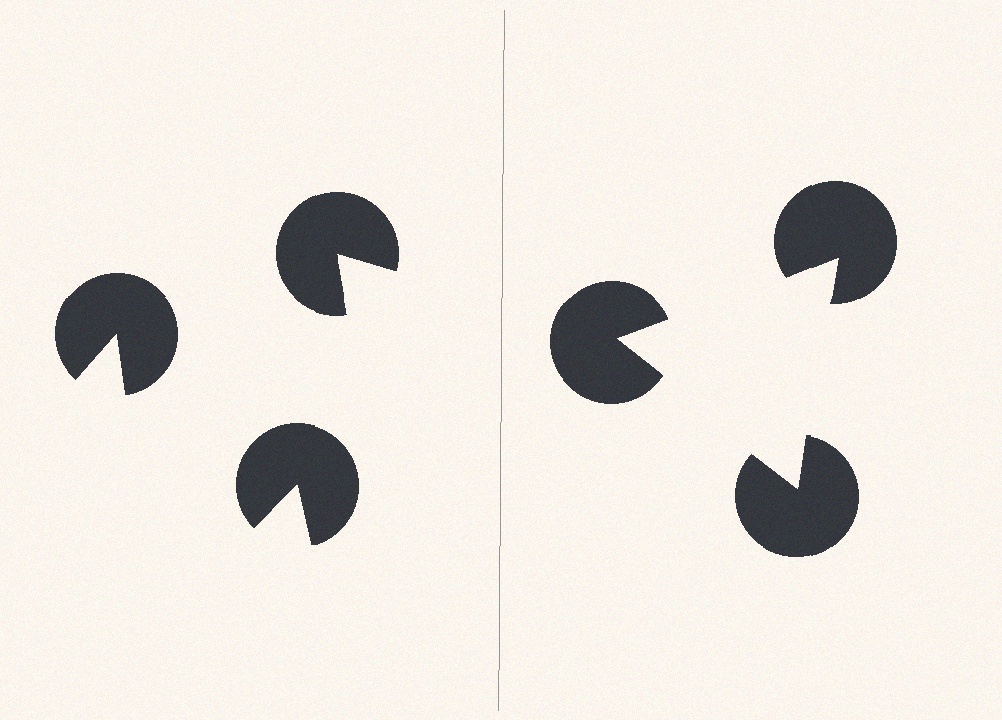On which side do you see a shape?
An illusory triangle appears on the right side. On the left side the wedge cuts are rotated, so no coherent shape forms.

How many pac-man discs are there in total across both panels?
6 — 3 on each side.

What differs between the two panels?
The pac-man discs are positioned identically on both sides; only the wedge orientations differ. On the right they align to a triangle; on the left they are misaligned.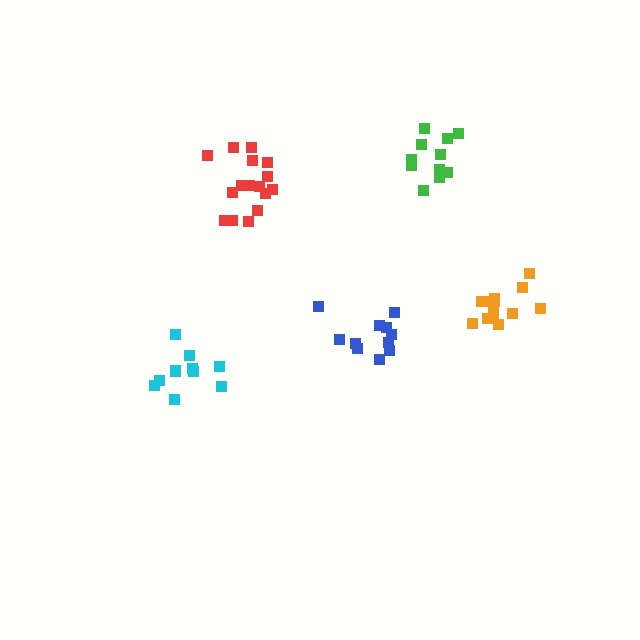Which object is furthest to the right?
The orange cluster is rightmost.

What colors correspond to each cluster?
The clusters are colored: red, green, blue, cyan, orange.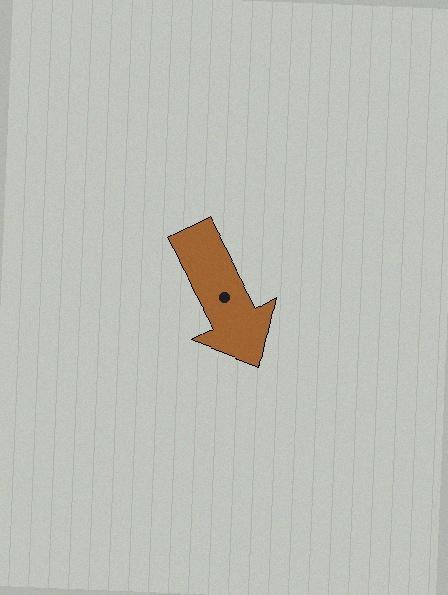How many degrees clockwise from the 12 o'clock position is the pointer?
Approximately 152 degrees.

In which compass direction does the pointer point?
Southeast.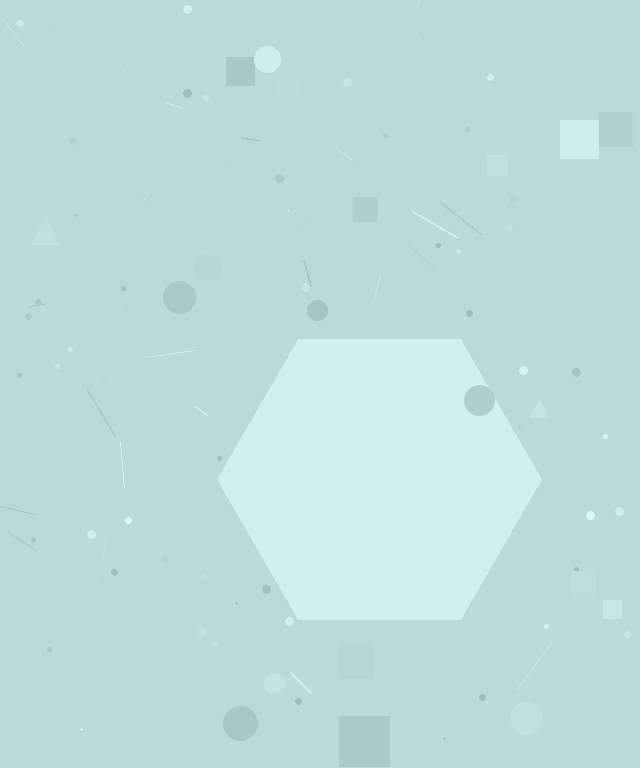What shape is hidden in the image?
A hexagon is hidden in the image.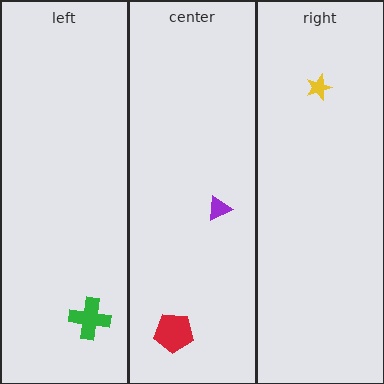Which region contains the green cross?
The left region.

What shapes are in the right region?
The yellow star.